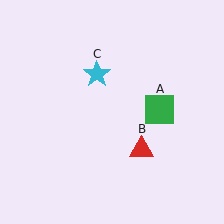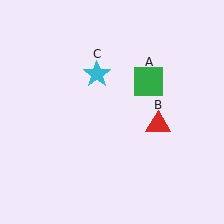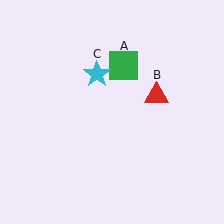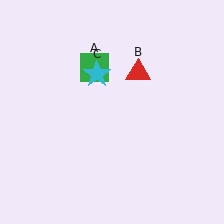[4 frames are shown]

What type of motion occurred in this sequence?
The green square (object A), red triangle (object B) rotated counterclockwise around the center of the scene.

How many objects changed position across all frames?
2 objects changed position: green square (object A), red triangle (object B).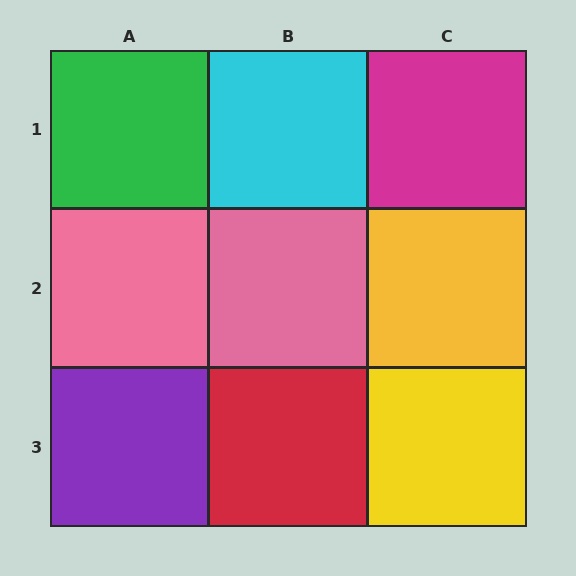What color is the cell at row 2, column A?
Pink.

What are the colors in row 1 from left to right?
Green, cyan, magenta.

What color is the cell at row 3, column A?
Purple.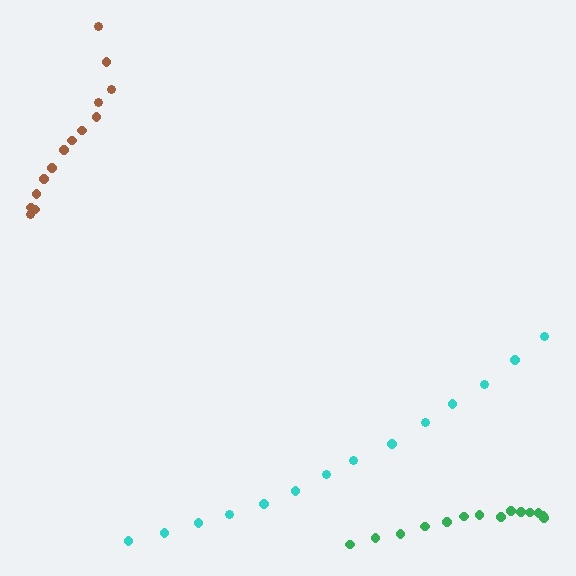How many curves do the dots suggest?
There are 3 distinct paths.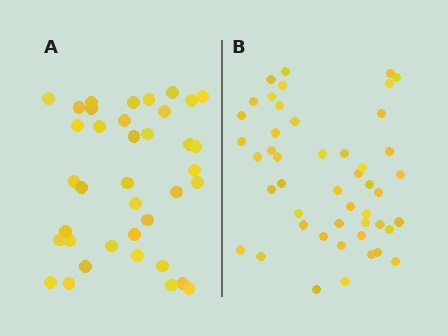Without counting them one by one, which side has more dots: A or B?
Region B (the right region) has more dots.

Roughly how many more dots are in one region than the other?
Region B has roughly 8 or so more dots than region A.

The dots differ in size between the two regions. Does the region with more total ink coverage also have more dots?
No. Region A has more total ink coverage because its dots are larger, but region B actually contains more individual dots. Total area can be misleading — the number of items is what matters here.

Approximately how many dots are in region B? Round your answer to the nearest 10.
About 50 dots. (The exact count is 47, which rounds to 50.)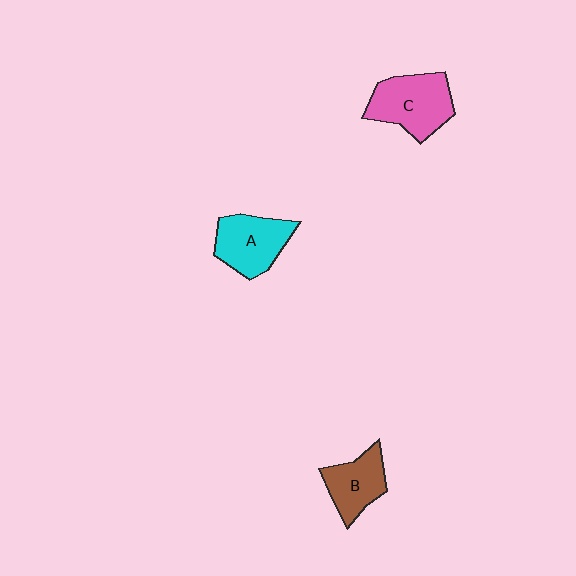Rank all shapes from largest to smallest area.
From largest to smallest: C (pink), A (cyan), B (brown).